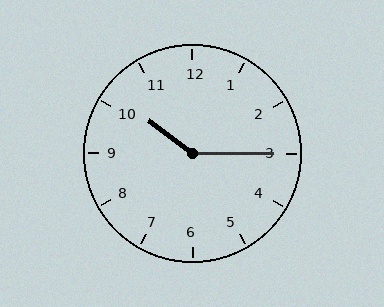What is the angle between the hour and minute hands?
Approximately 142 degrees.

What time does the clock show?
10:15.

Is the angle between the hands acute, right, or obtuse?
It is obtuse.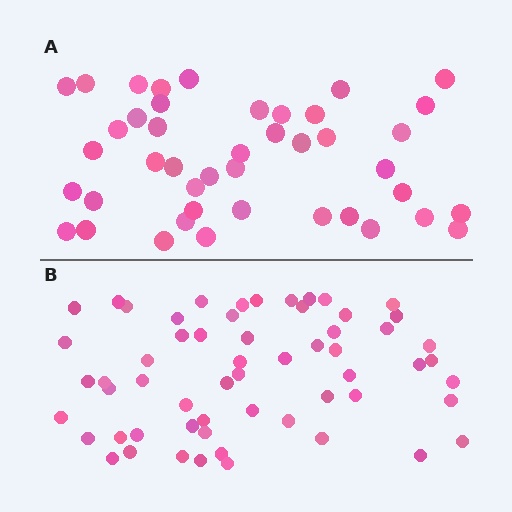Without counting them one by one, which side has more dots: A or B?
Region B (the bottom region) has more dots.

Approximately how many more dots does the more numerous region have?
Region B has approximately 15 more dots than region A.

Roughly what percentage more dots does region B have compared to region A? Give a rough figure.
About 35% more.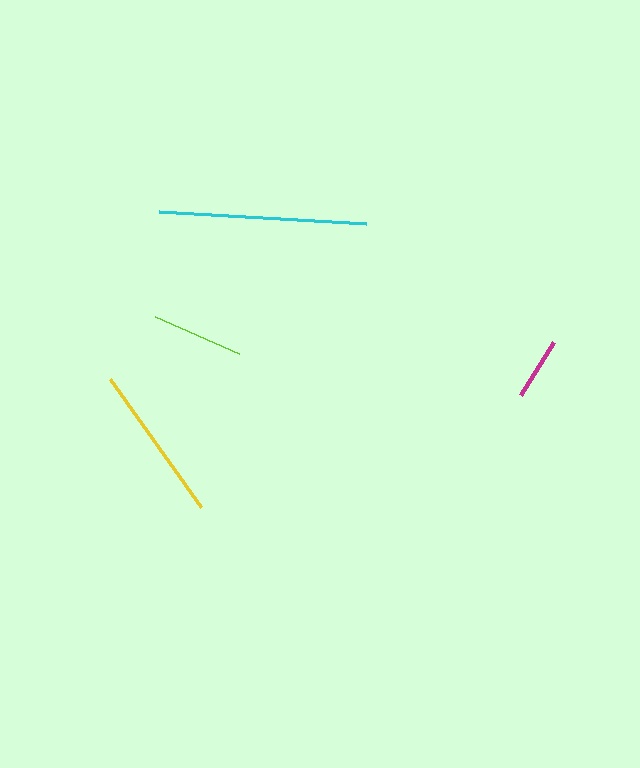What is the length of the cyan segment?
The cyan segment is approximately 208 pixels long.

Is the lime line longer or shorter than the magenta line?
The lime line is longer than the magenta line.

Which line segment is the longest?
The cyan line is the longest at approximately 208 pixels.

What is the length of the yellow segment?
The yellow segment is approximately 157 pixels long.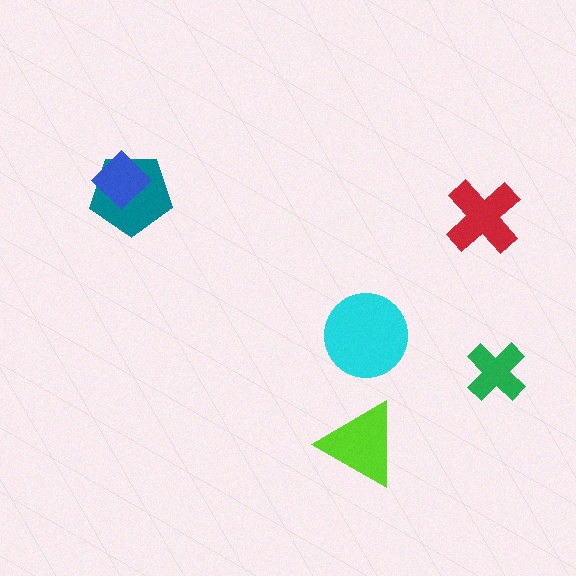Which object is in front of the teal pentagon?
The blue diamond is in front of the teal pentagon.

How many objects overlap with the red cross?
0 objects overlap with the red cross.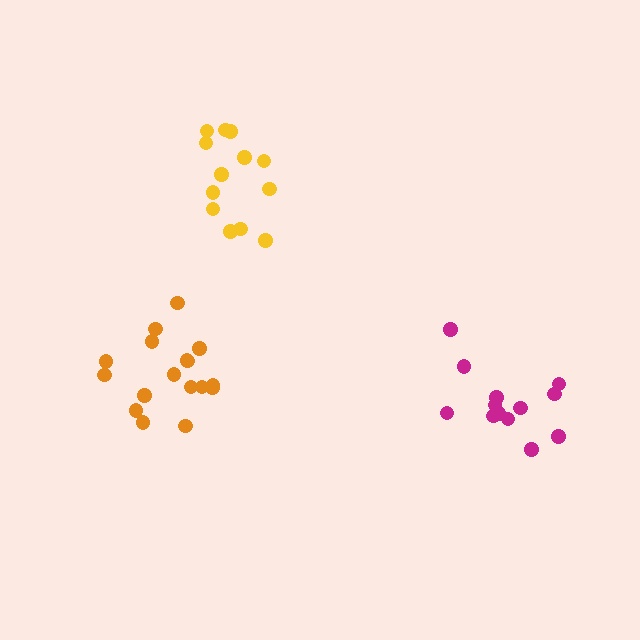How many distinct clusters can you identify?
There are 3 distinct clusters.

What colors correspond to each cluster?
The clusters are colored: yellow, orange, magenta.